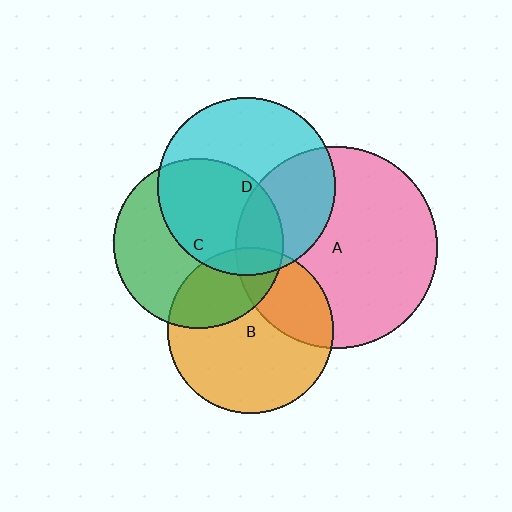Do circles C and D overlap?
Yes.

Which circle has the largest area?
Circle A (pink).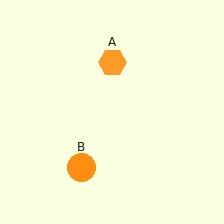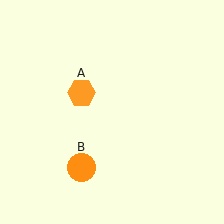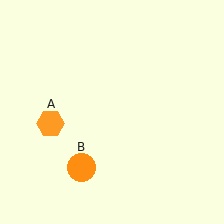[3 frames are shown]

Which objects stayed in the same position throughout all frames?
Orange circle (object B) remained stationary.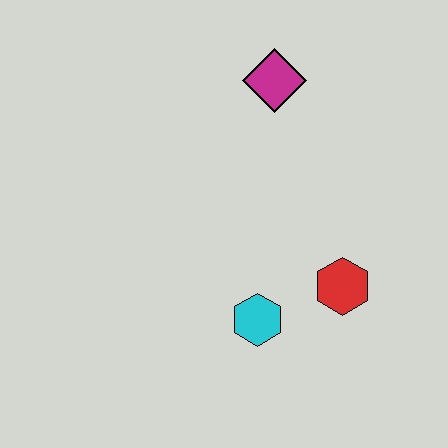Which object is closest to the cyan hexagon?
The red hexagon is closest to the cyan hexagon.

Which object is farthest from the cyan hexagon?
The magenta diamond is farthest from the cyan hexagon.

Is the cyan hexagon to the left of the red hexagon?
Yes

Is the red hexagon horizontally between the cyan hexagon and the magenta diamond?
No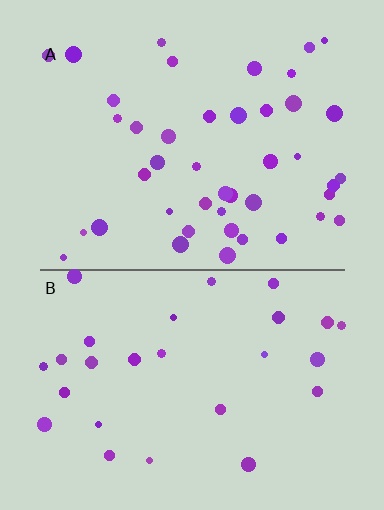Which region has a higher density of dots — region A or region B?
A (the top).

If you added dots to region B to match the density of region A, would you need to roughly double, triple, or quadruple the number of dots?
Approximately double.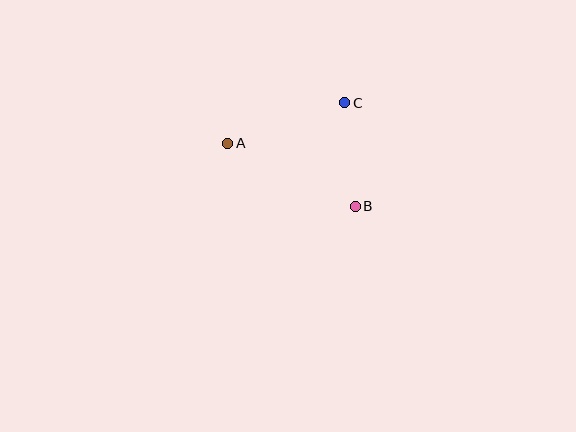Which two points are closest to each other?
Points B and C are closest to each other.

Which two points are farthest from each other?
Points A and B are farthest from each other.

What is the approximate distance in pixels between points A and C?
The distance between A and C is approximately 124 pixels.